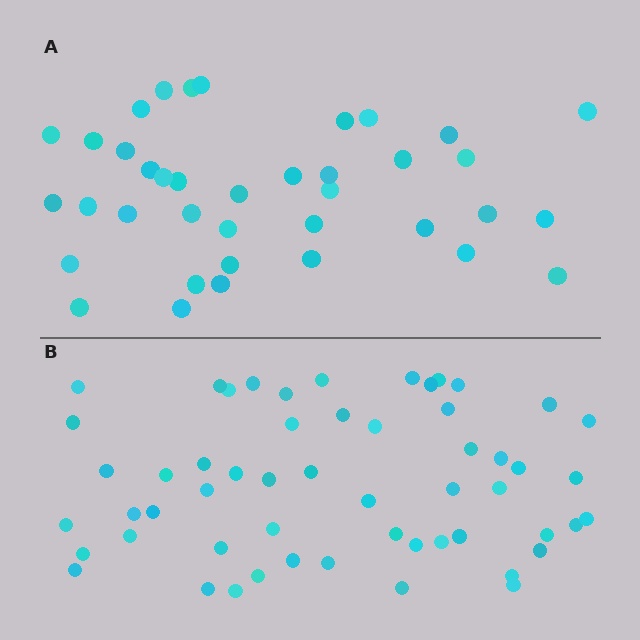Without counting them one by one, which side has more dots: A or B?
Region B (the bottom region) has more dots.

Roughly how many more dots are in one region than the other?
Region B has approximately 15 more dots than region A.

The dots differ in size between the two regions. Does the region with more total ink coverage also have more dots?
No. Region A has more total ink coverage because its dots are larger, but region B actually contains more individual dots. Total area can be misleading — the number of items is what matters here.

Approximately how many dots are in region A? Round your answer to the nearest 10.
About 40 dots. (The exact count is 38, which rounds to 40.)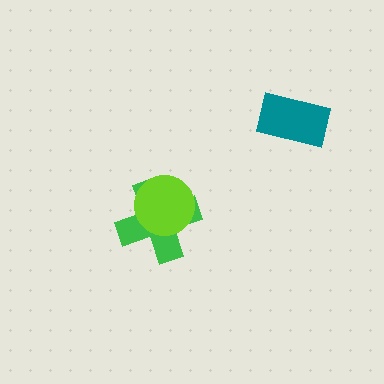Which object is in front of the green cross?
The lime circle is in front of the green cross.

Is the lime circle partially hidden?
No, no other shape covers it.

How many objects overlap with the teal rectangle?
0 objects overlap with the teal rectangle.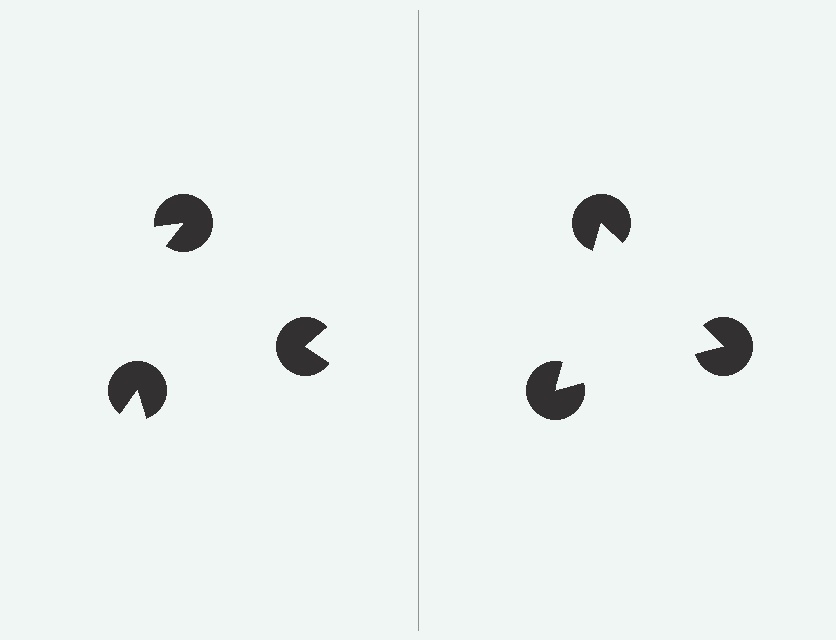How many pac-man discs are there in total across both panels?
6 — 3 on each side.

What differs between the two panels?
The pac-man discs are positioned identically on both sides; only the wedge orientations differ. On the right they align to a triangle; on the left they are misaligned.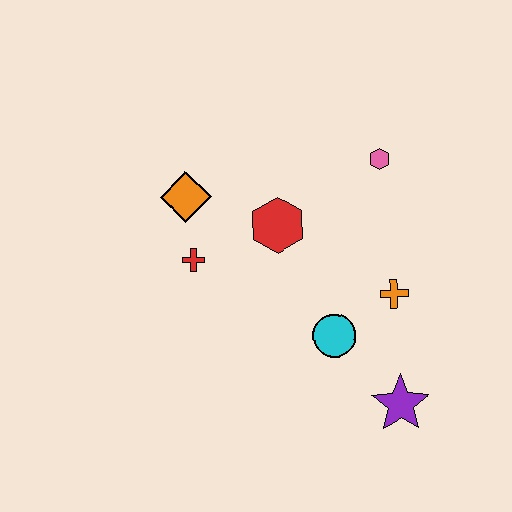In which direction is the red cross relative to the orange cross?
The red cross is to the left of the orange cross.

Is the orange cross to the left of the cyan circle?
No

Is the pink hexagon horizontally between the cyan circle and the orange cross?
Yes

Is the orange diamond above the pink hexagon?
No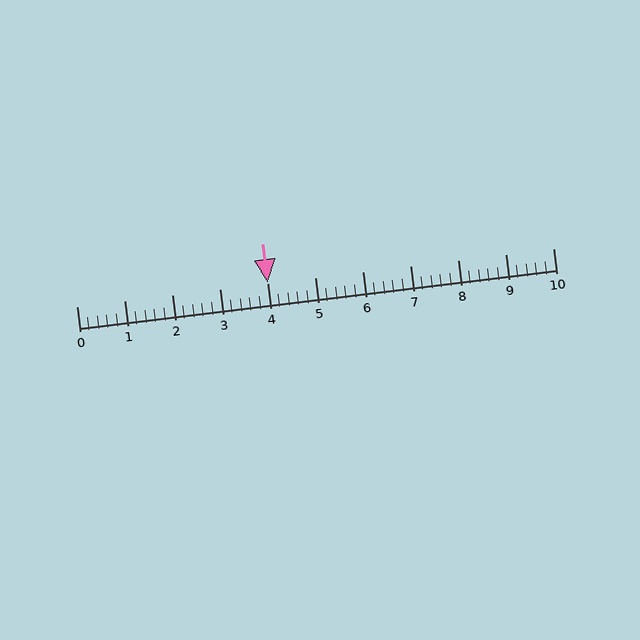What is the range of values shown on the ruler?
The ruler shows values from 0 to 10.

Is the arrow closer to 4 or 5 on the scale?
The arrow is closer to 4.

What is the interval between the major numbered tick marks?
The major tick marks are spaced 1 units apart.